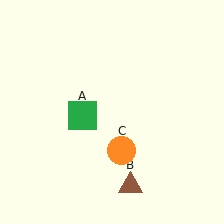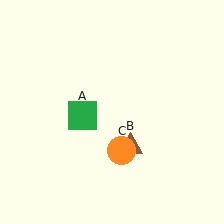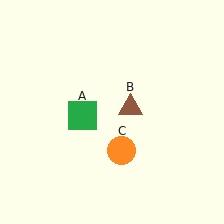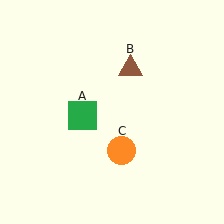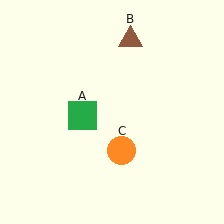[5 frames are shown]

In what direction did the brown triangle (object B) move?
The brown triangle (object B) moved up.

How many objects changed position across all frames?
1 object changed position: brown triangle (object B).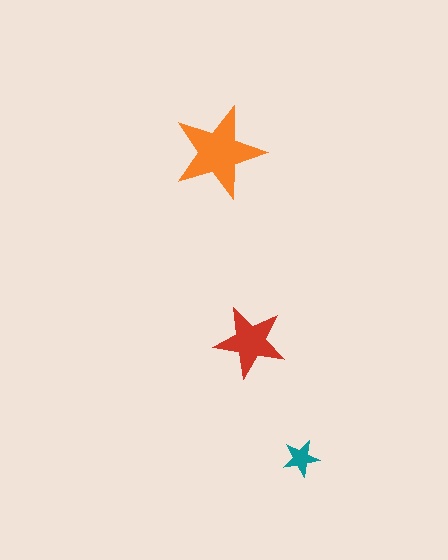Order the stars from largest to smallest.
the orange one, the red one, the teal one.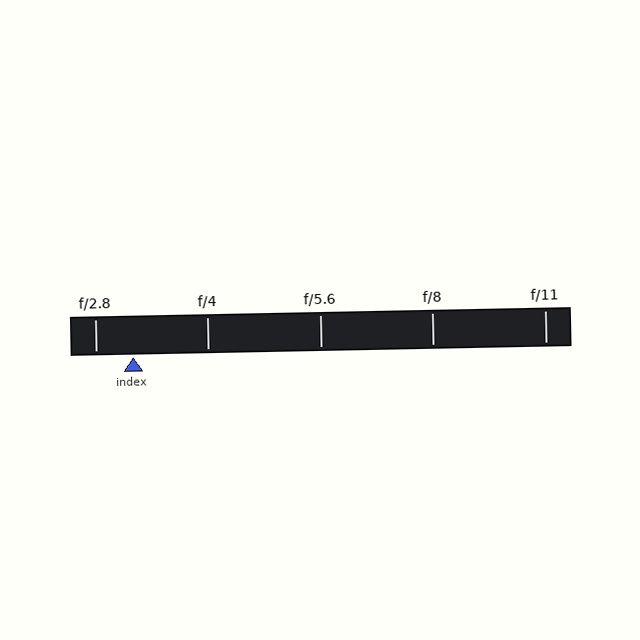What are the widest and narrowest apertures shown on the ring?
The widest aperture shown is f/2.8 and the narrowest is f/11.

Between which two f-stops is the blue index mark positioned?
The index mark is between f/2.8 and f/4.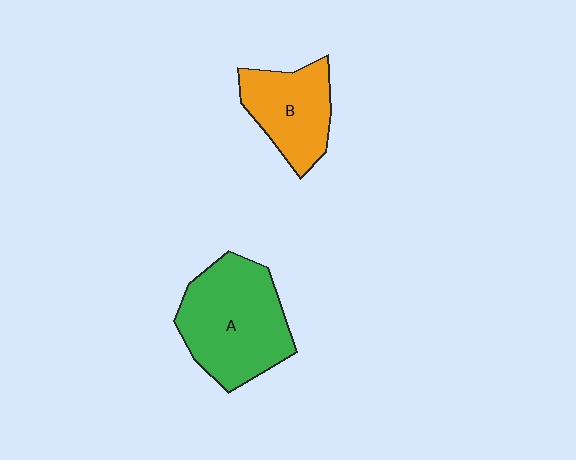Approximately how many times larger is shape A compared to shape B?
Approximately 1.5 times.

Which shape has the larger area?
Shape A (green).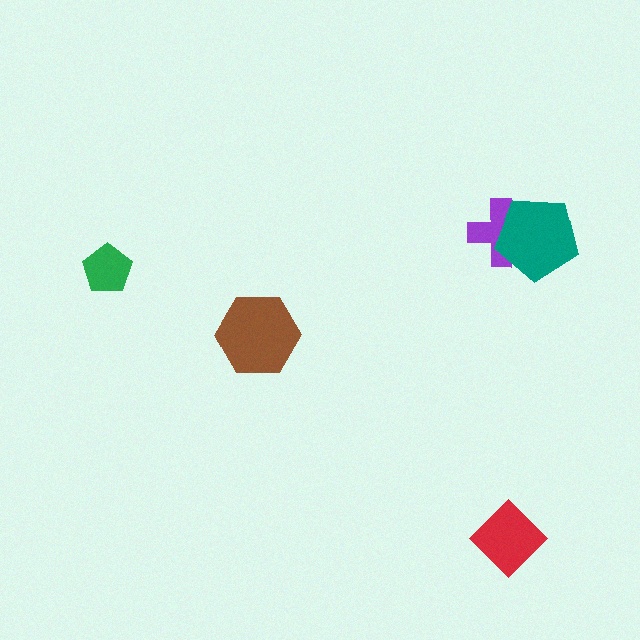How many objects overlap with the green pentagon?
0 objects overlap with the green pentagon.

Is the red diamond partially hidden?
No, no other shape covers it.